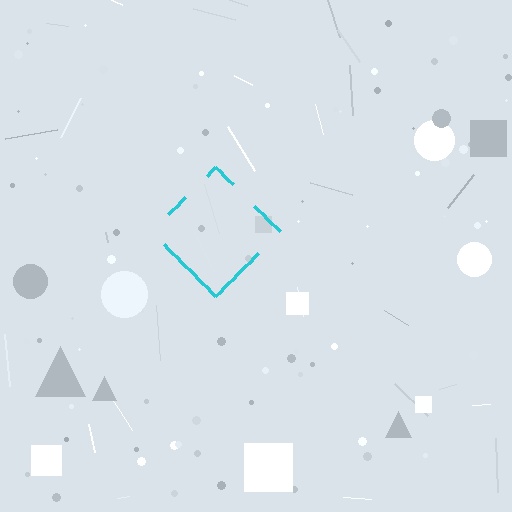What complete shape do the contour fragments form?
The contour fragments form a diamond.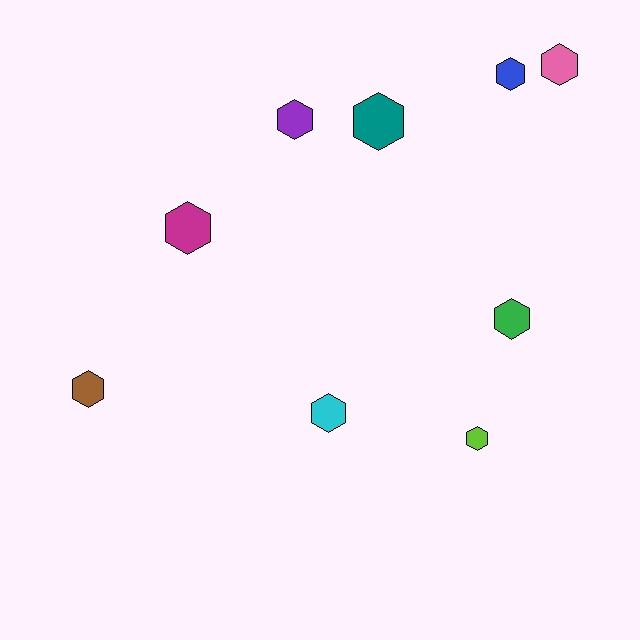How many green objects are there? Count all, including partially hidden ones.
There is 1 green object.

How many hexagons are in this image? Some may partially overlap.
There are 9 hexagons.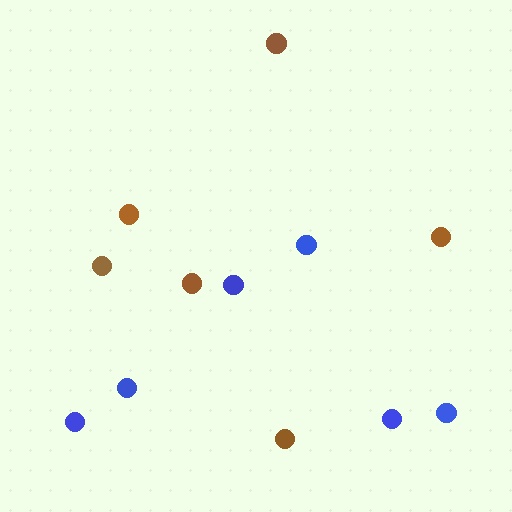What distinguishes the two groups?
There are 2 groups: one group of brown circles (6) and one group of blue circles (6).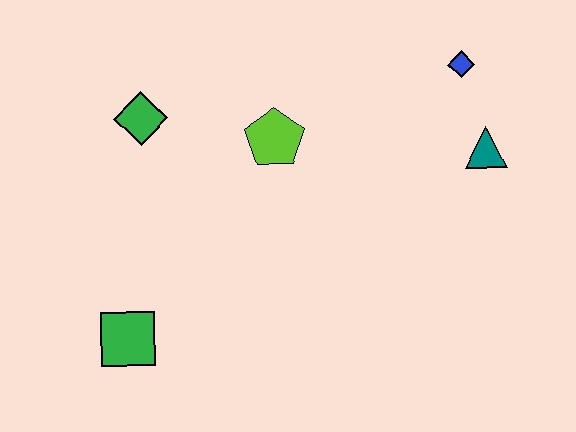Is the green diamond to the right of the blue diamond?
No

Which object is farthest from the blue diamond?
The green square is farthest from the blue diamond.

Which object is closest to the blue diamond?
The teal triangle is closest to the blue diamond.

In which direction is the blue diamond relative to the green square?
The blue diamond is to the right of the green square.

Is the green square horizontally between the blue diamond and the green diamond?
No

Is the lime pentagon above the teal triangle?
Yes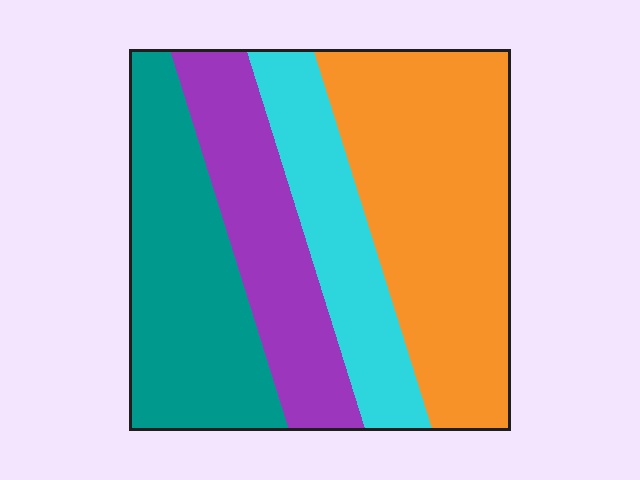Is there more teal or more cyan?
Teal.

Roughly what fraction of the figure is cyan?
Cyan takes up between a sixth and a third of the figure.